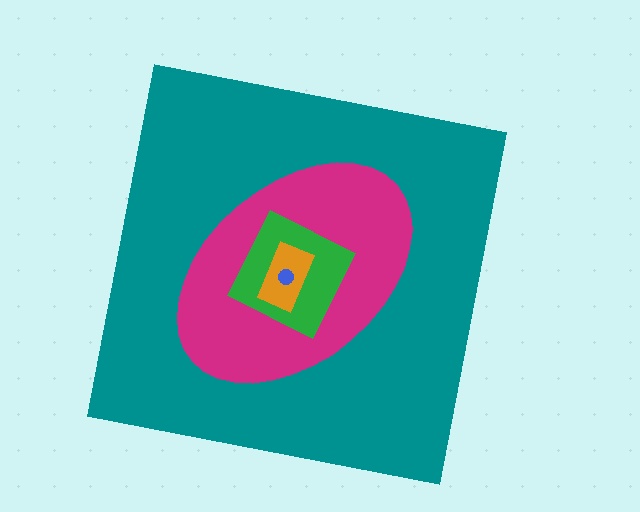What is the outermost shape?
The teal square.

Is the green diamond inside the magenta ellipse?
Yes.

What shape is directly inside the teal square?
The magenta ellipse.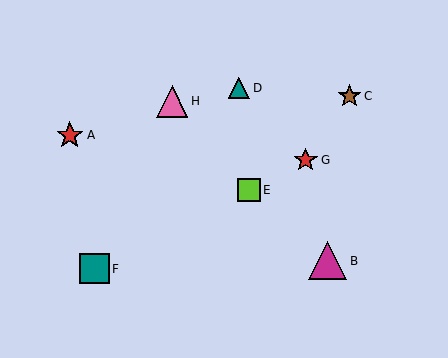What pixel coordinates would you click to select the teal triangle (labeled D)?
Click at (239, 88) to select the teal triangle D.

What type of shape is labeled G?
Shape G is a red star.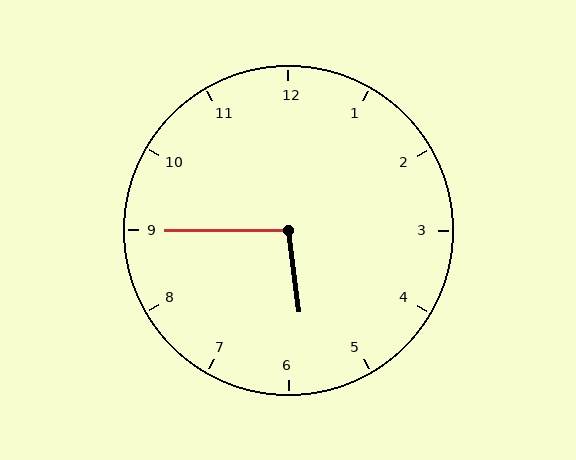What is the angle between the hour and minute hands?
Approximately 98 degrees.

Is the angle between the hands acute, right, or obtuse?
It is obtuse.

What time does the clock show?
5:45.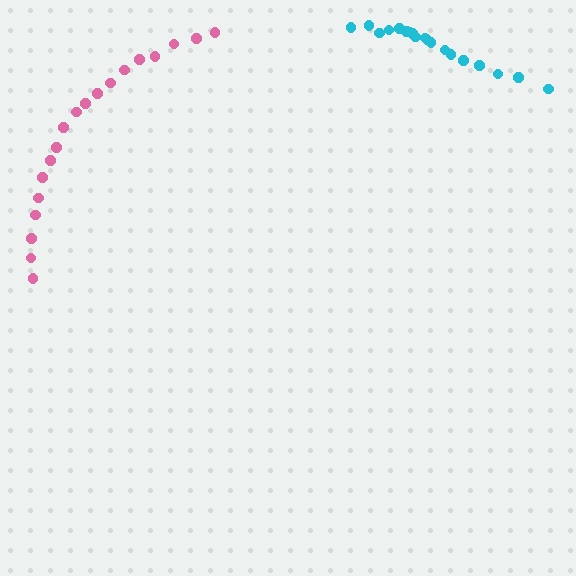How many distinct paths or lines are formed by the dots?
There are 2 distinct paths.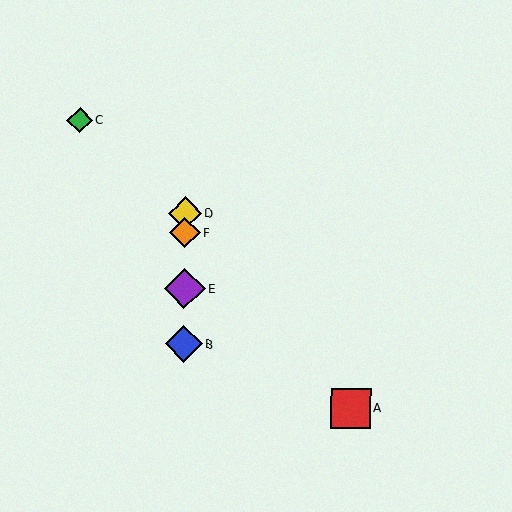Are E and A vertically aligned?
No, E is at x≈185 and A is at x≈351.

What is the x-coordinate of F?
Object F is at x≈185.